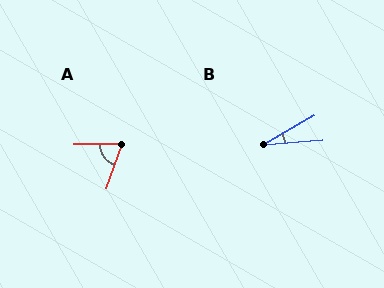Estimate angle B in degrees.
Approximately 26 degrees.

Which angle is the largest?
A, at approximately 70 degrees.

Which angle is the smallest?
B, at approximately 26 degrees.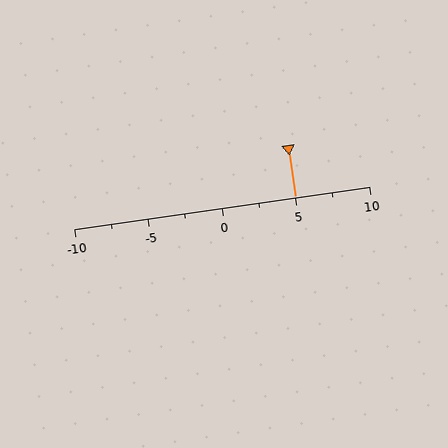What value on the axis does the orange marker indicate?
The marker indicates approximately 5.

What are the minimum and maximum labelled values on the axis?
The axis runs from -10 to 10.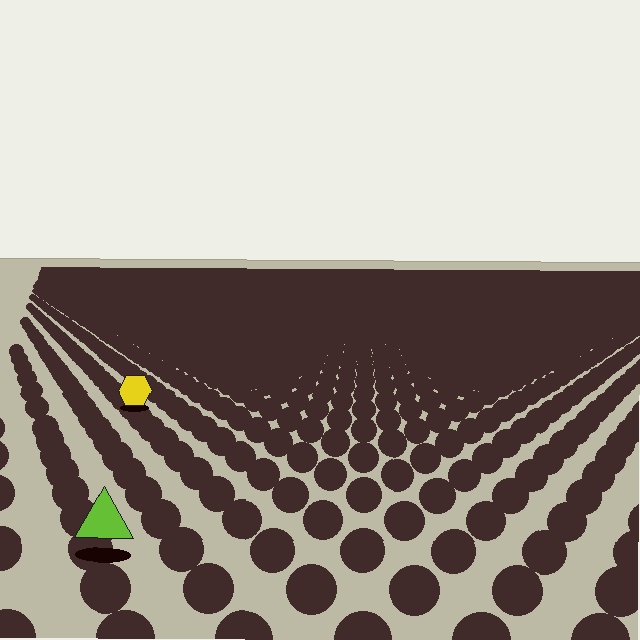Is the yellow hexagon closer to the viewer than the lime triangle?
No. The lime triangle is closer — you can tell from the texture gradient: the ground texture is coarser near it.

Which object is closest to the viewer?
The lime triangle is closest. The texture marks near it are larger and more spread out.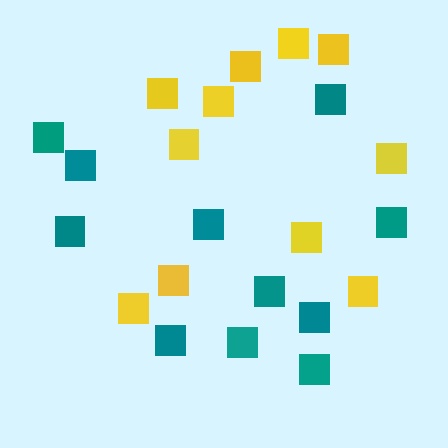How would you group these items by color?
There are 2 groups: one group of teal squares (11) and one group of yellow squares (11).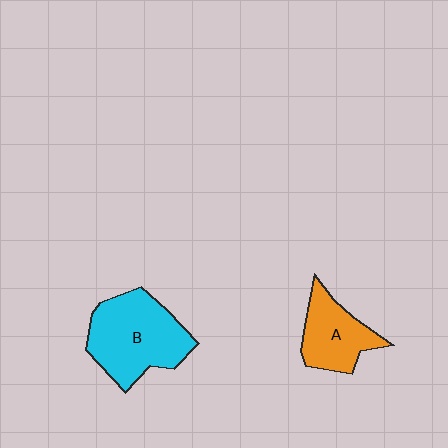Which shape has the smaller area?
Shape A (orange).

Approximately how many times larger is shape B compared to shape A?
Approximately 1.6 times.